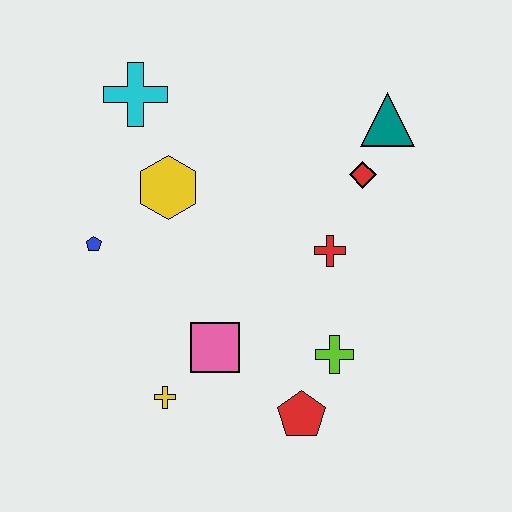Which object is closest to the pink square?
The yellow cross is closest to the pink square.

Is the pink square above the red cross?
No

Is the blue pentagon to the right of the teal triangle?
No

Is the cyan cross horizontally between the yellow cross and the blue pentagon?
Yes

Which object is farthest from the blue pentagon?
The teal triangle is farthest from the blue pentagon.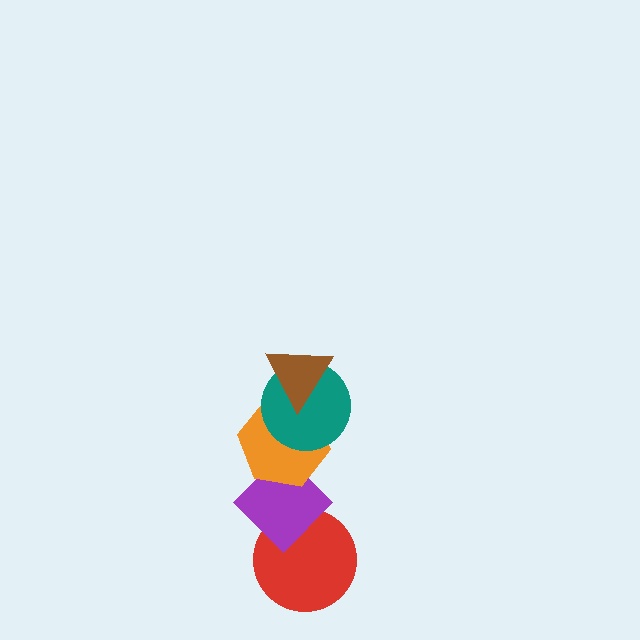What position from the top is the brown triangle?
The brown triangle is 1st from the top.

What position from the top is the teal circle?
The teal circle is 2nd from the top.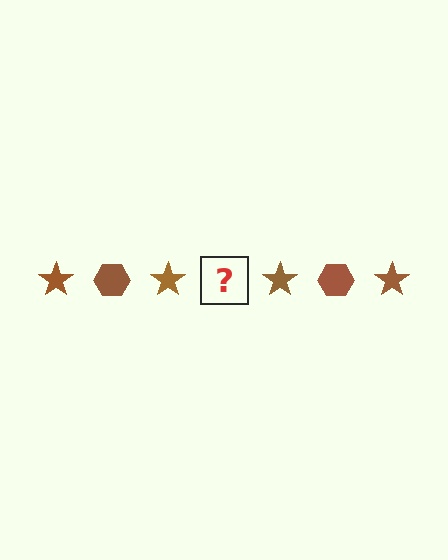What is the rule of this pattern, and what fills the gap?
The rule is that the pattern cycles through star, hexagon shapes in brown. The gap should be filled with a brown hexagon.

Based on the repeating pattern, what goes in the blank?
The blank should be a brown hexagon.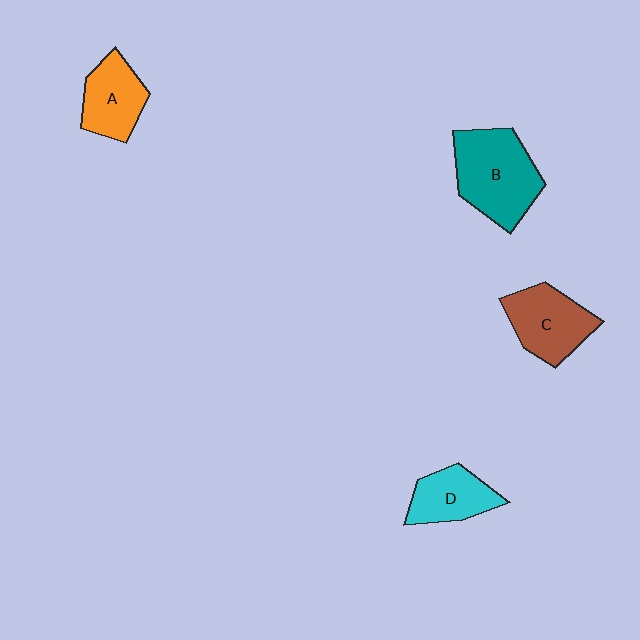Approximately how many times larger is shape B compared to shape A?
Approximately 1.5 times.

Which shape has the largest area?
Shape B (teal).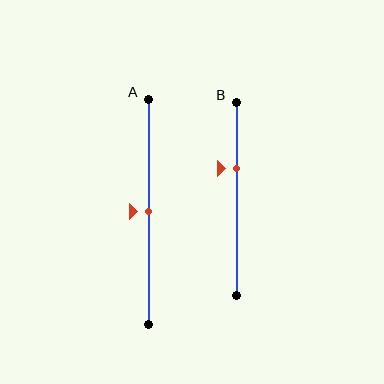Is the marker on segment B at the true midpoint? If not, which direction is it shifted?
No, the marker on segment B is shifted upward by about 16% of the segment length.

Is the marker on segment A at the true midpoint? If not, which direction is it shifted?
Yes, the marker on segment A is at the true midpoint.